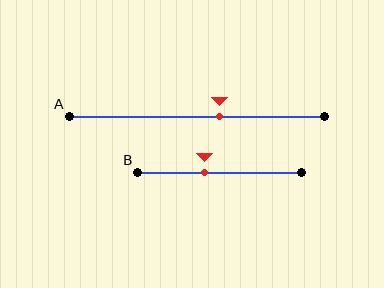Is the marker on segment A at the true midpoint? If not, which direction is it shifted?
No, the marker on segment A is shifted to the right by about 9% of the segment length.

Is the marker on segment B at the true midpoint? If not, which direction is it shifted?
No, the marker on segment B is shifted to the left by about 9% of the segment length.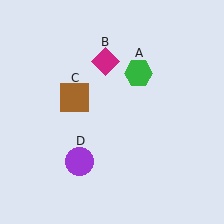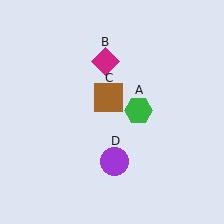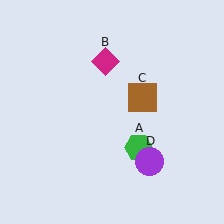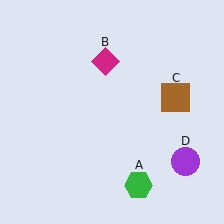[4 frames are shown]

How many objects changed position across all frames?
3 objects changed position: green hexagon (object A), brown square (object C), purple circle (object D).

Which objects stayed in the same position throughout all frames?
Magenta diamond (object B) remained stationary.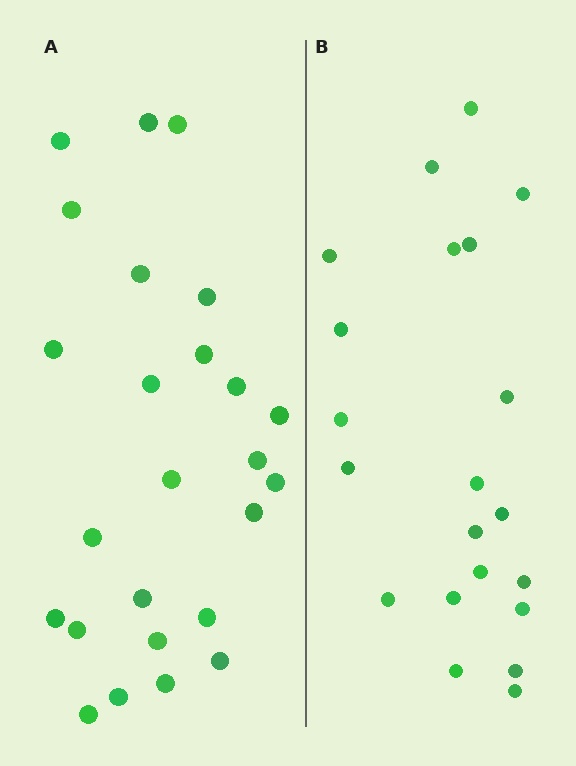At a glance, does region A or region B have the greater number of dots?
Region A (the left region) has more dots.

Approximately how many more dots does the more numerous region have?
Region A has about 4 more dots than region B.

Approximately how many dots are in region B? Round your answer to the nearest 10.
About 20 dots. (The exact count is 21, which rounds to 20.)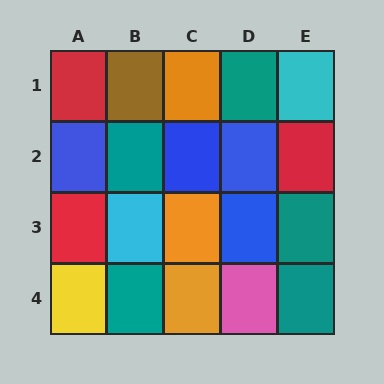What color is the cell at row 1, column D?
Teal.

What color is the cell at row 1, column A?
Red.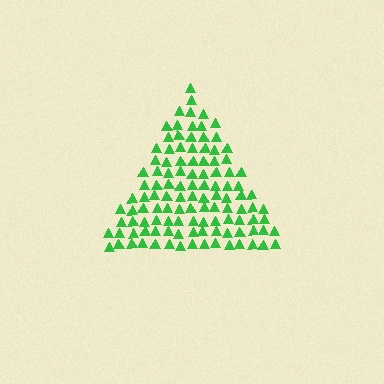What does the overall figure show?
The overall figure shows a triangle.